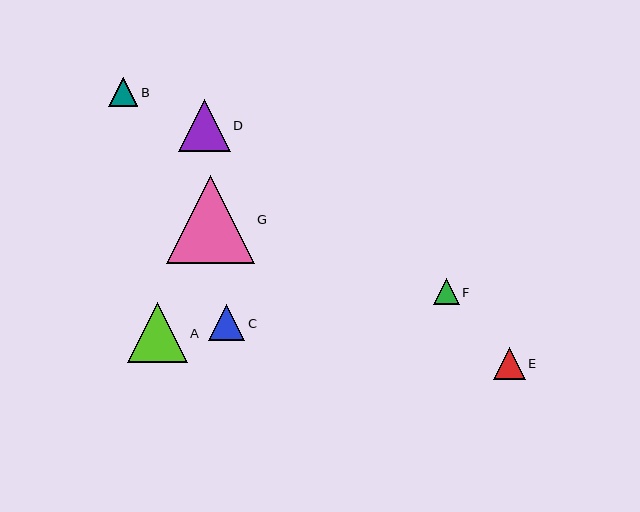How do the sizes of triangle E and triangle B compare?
Triangle E and triangle B are approximately the same size.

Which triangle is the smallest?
Triangle F is the smallest with a size of approximately 25 pixels.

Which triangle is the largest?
Triangle G is the largest with a size of approximately 88 pixels.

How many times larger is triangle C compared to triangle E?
Triangle C is approximately 1.1 times the size of triangle E.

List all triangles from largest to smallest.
From largest to smallest: G, A, D, C, E, B, F.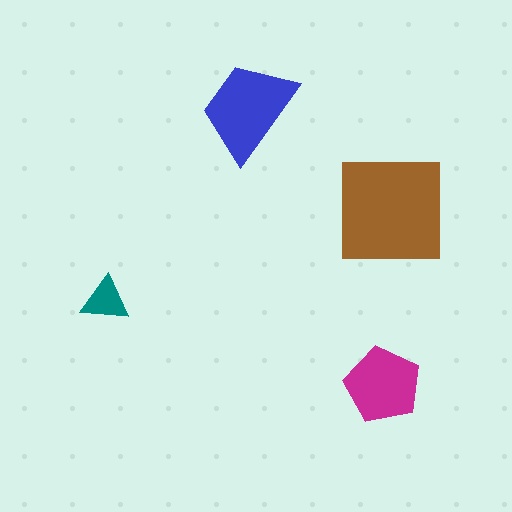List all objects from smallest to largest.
The teal triangle, the magenta pentagon, the blue trapezoid, the brown square.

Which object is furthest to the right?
The brown square is rightmost.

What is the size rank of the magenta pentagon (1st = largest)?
3rd.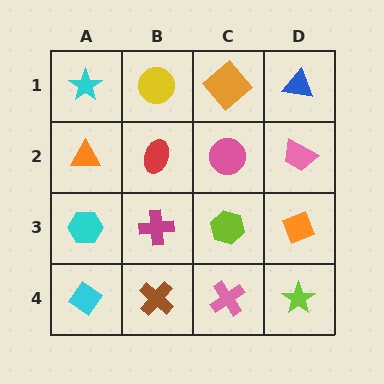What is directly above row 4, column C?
A lime hexagon.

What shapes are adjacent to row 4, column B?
A magenta cross (row 3, column B), a cyan diamond (row 4, column A), a pink cross (row 4, column C).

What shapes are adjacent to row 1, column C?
A pink circle (row 2, column C), a yellow circle (row 1, column B), a blue triangle (row 1, column D).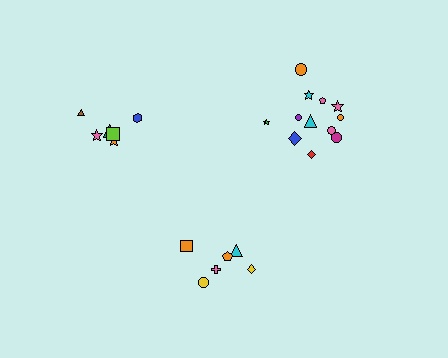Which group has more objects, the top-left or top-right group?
The top-right group.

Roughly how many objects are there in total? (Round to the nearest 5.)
Roughly 25 objects in total.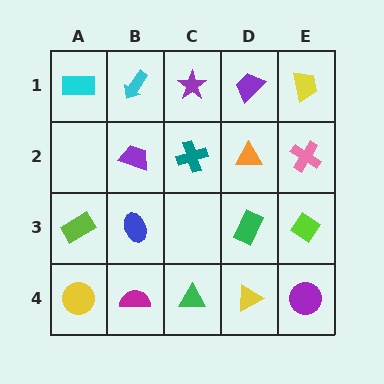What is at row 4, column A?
A yellow circle.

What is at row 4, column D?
A yellow triangle.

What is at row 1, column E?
A yellow trapezoid.